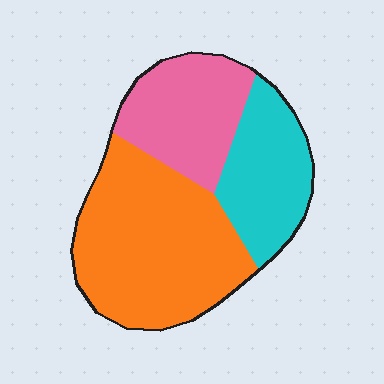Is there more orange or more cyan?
Orange.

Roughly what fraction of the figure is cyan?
Cyan takes up about one quarter (1/4) of the figure.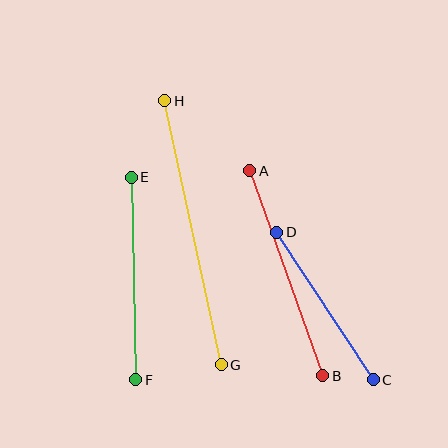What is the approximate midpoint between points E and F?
The midpoint is at approximately (134, 279) pixels.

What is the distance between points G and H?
The distance is approximately 270 pixels.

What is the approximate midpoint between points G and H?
The midpoint is at approximately (193, 233) pixels.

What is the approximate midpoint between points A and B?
The midpoint is at approximately (286, 273) pixels.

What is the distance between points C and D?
The distance is approximately 176 pixels.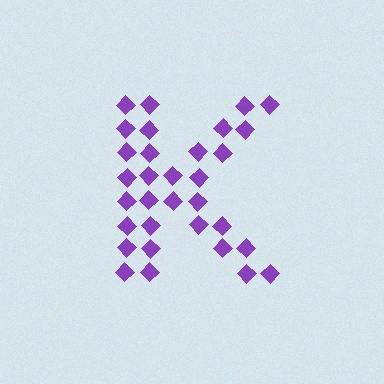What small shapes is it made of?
It is made of small diamonds.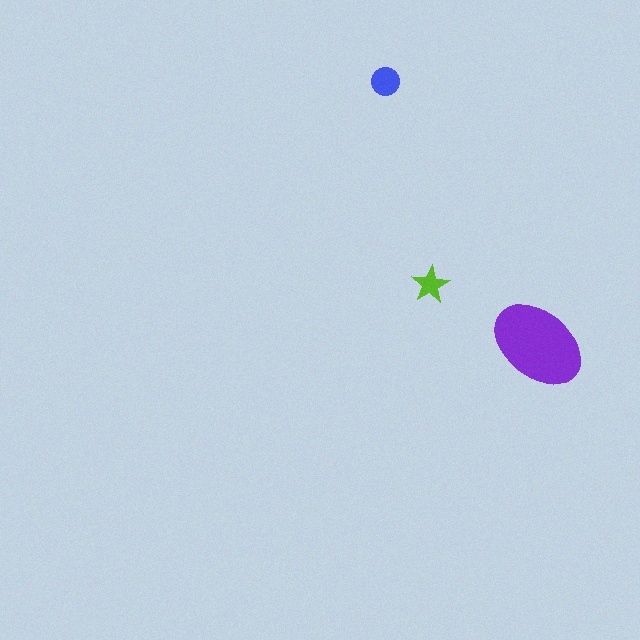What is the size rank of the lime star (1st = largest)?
3rd.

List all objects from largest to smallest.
The purple ellipse, the blue circle, the lime star.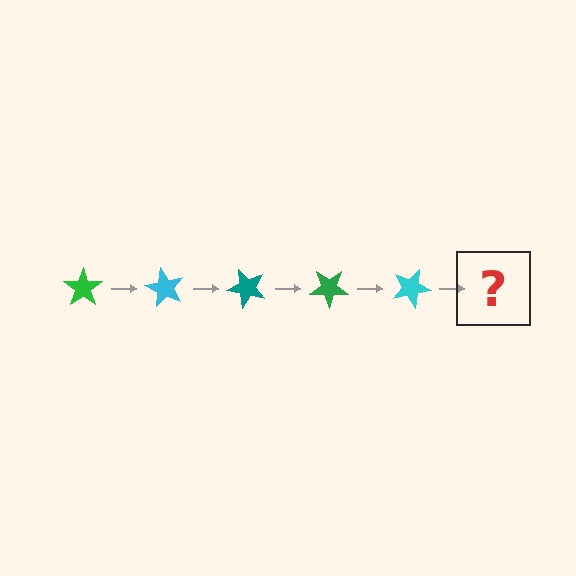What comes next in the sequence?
The next element should be a teal star, rotated 300 degrees from the start.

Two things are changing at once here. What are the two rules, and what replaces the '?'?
The two rules are that it rotates 60 degrees each step and the color cycles through green, cyan, and teal. The '?' should be a teal star, rotated 300 degrees from the start.